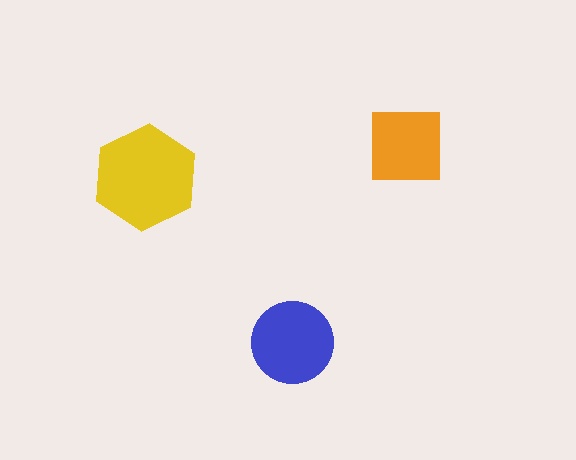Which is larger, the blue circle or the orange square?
The blue circle.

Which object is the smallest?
The orange square.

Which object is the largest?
The yellow hexagon.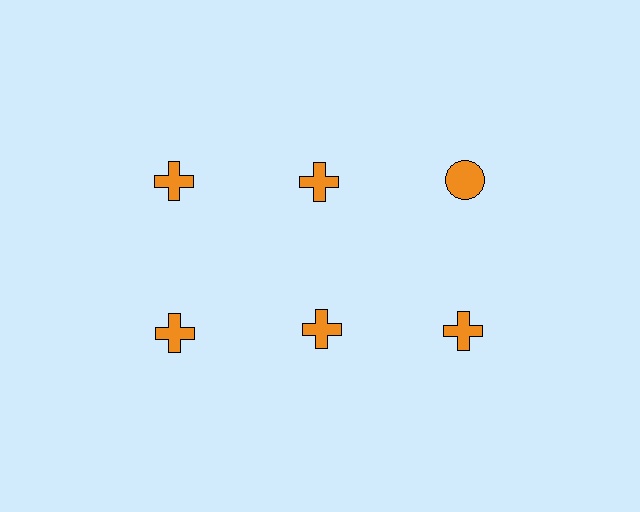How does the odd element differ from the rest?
It has a different shape: circle instead of cross.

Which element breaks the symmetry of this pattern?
The orange circle in the top row, center column breaks the symmetry. All other shapes are orange crosses.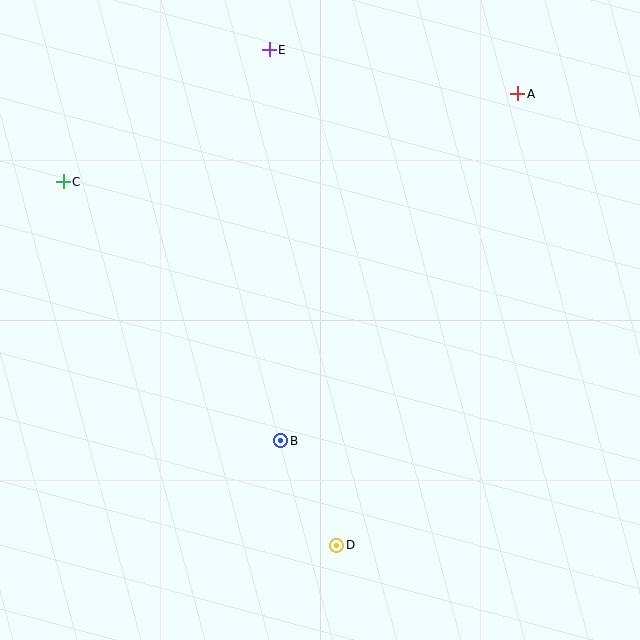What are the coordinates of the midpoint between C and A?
The midpoint between C and A is at (291, 138).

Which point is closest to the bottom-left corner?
Point B is closest to the bottom-left corner.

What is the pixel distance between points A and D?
The distance between A and D is 487 pixels.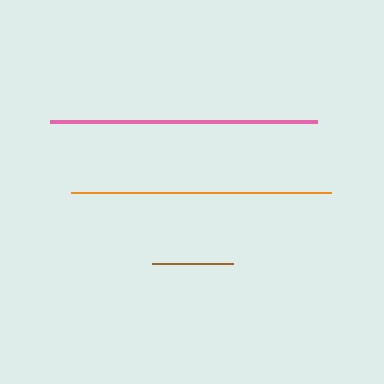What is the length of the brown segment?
The brown segment is approximately 81 pixels long.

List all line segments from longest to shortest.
From longest to shortest: pink, orange, brown.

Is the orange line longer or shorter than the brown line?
The orange line is longer than the brown line.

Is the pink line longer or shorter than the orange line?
The pink line is longer than the orange line.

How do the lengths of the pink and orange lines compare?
The pink and orange lines are approximately the same length.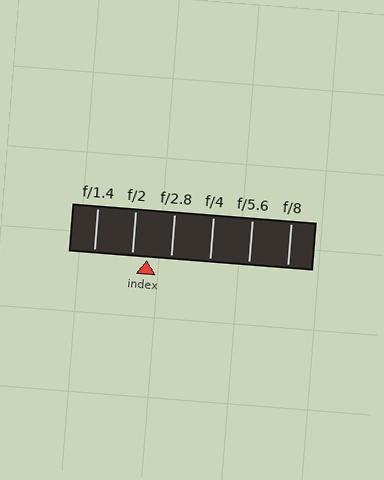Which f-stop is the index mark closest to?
The index mark is closest to f/2.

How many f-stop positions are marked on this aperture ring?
There are 6 f-stop positions marked.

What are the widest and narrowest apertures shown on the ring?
The widest aperture shown is f/1.4 and the narrowest is f/8.